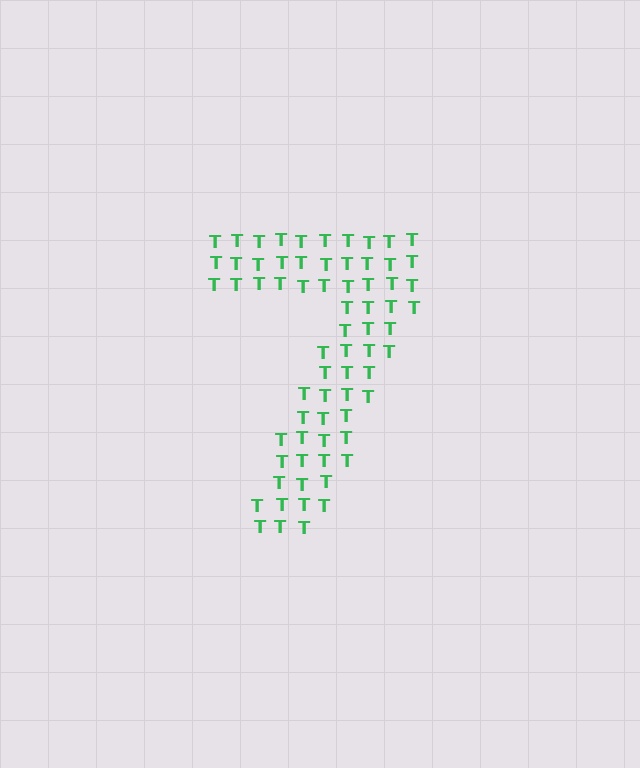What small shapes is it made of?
It is made of small letter T's.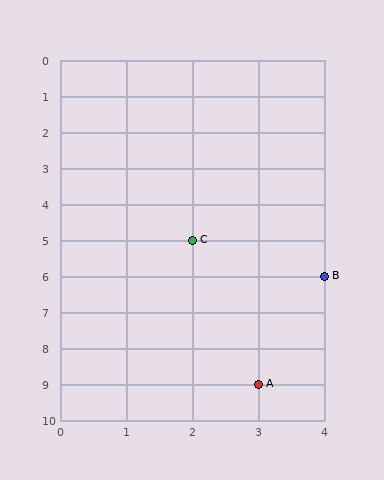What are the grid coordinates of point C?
Point C is at grid coordinates (2, 5).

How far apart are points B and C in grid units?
Points B and C are 2 columns and 1 row apart (about 2.2 grid units diagonally).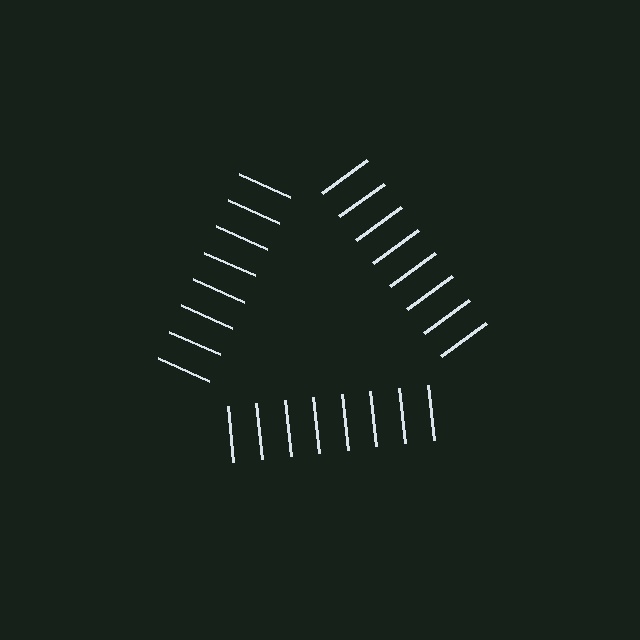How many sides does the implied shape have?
3 sides — the line-ends trace a triangle.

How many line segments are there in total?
24 — 8 along each of the 3 edges.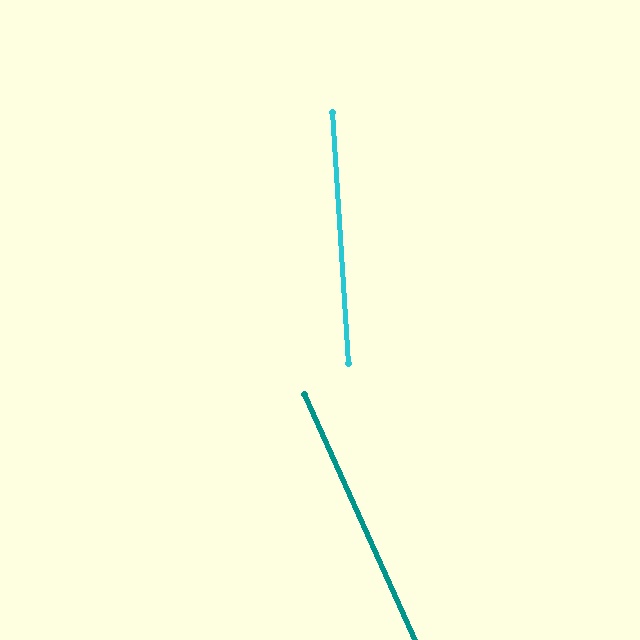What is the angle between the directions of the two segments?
Approximately 21 degrees.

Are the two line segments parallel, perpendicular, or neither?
Neither parallel nor perpendicular — they differ by about 21°.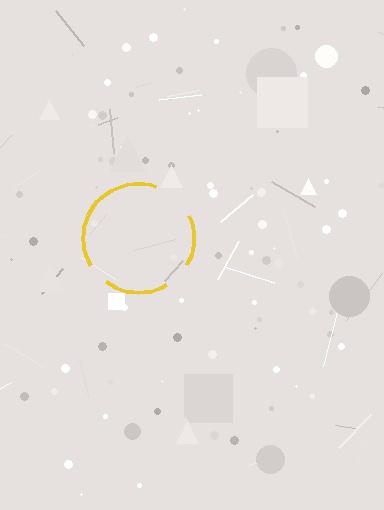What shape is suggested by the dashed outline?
The dashed outline suggests a circle.